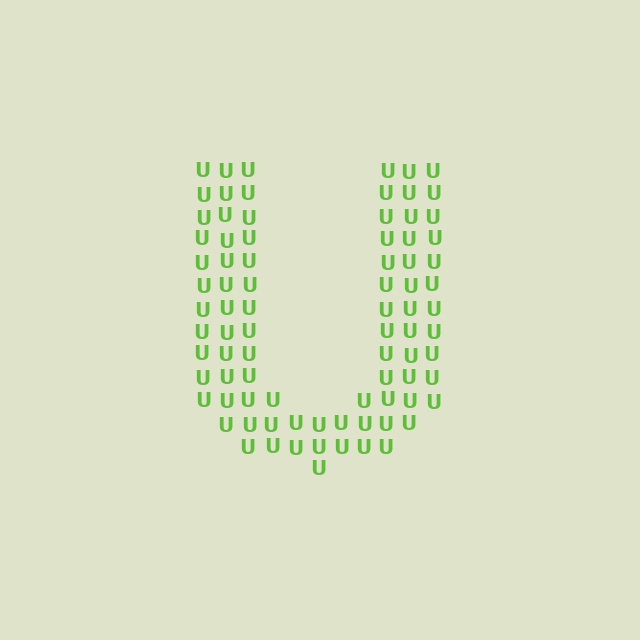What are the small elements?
The small elements are letter U's.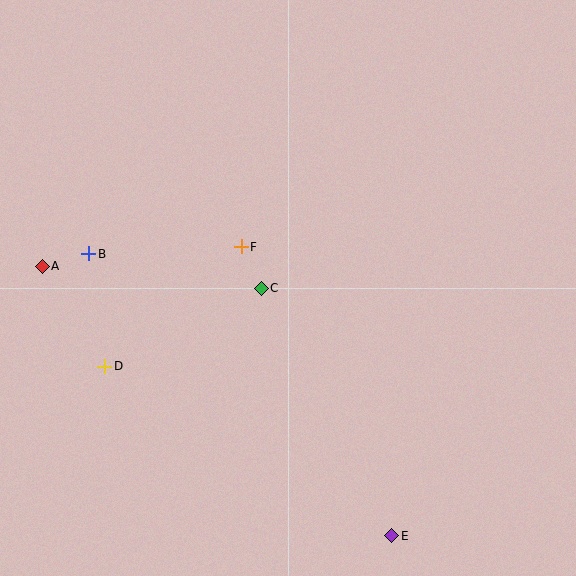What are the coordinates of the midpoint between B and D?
The midpoint between B and D is at (97, 310).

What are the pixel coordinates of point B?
Point B is at (89, 254).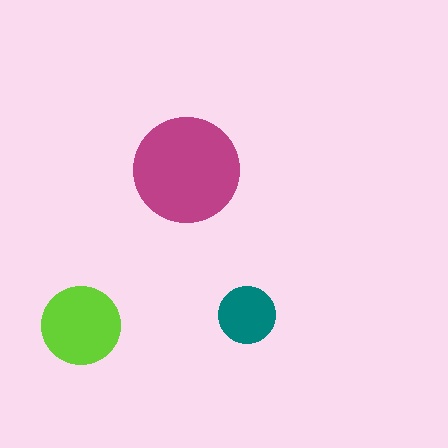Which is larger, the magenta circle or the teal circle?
The magenta one.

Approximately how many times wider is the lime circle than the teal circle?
About 1.5 times wider.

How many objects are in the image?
There are 3 objects in the image.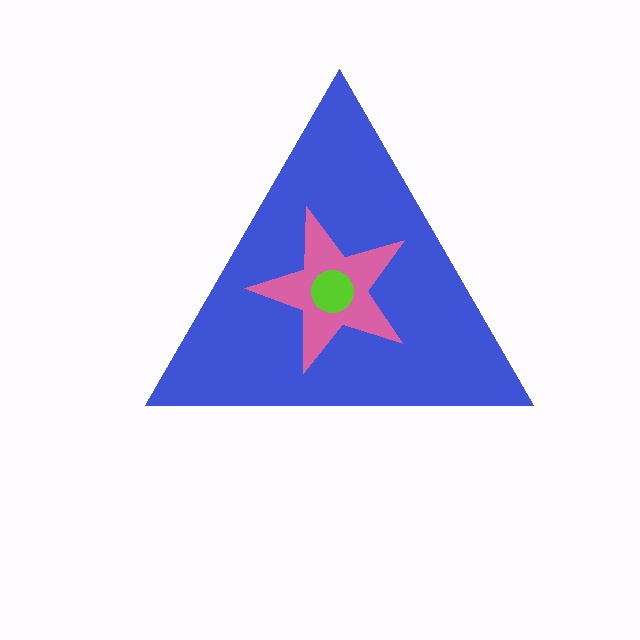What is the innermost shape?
The lime circle.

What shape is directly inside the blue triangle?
The pink star.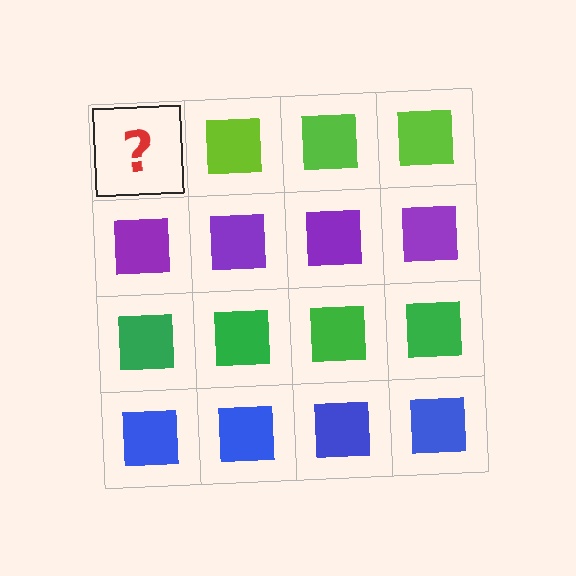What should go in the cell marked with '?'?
The missing cell should contain a lime square.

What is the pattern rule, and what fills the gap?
The rule is that each row has a consistent color. The gap should be filled with a lime square.